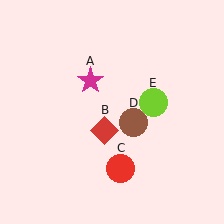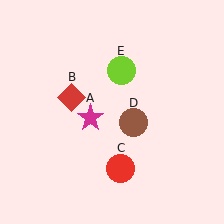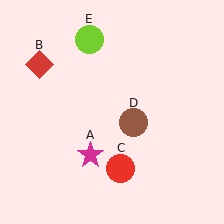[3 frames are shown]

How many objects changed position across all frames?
3 objects changed position: magenta star (object A), red diamond (object B), lime circle (object E).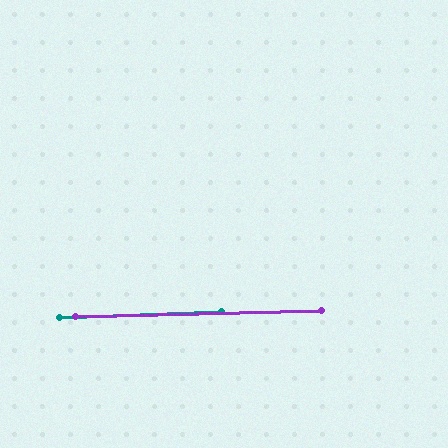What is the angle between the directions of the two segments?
Approximately 1 degree.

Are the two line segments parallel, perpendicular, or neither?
Parallel — their directions differ by only 0.5°.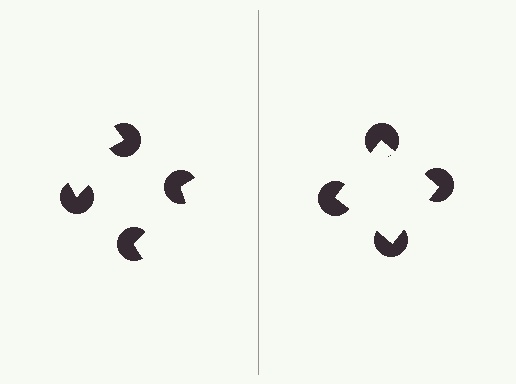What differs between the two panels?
The pac-man discs are positioned identically on both sides; only the wedge orientations differ. On the right they align to a square; on the left they are misaligned.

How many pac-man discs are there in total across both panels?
8 — 4 on each side.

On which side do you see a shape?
An illusory square appears on the right side. On the left side the wedge cuts are rotated, so no coherent shape forms.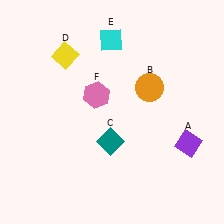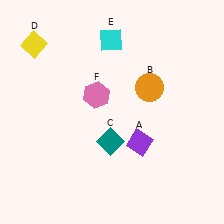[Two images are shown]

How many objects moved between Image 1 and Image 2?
2 objects moved between the two images.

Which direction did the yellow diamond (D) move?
The yellow diamond (D) moved left.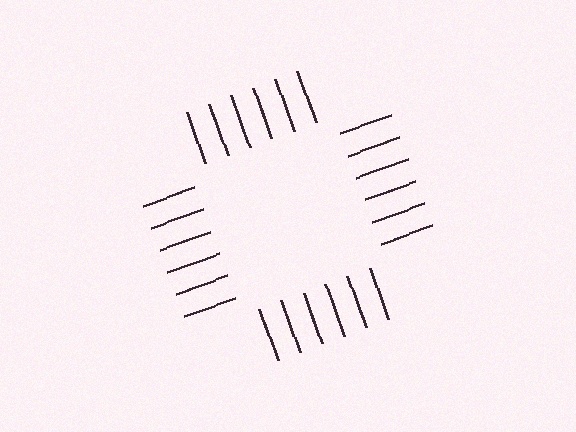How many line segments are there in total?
24 — 6 along each of the 4 edges.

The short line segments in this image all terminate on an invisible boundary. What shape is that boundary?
An illusory square — the line segments terminate on its edges but no continuous stroke is drawn.